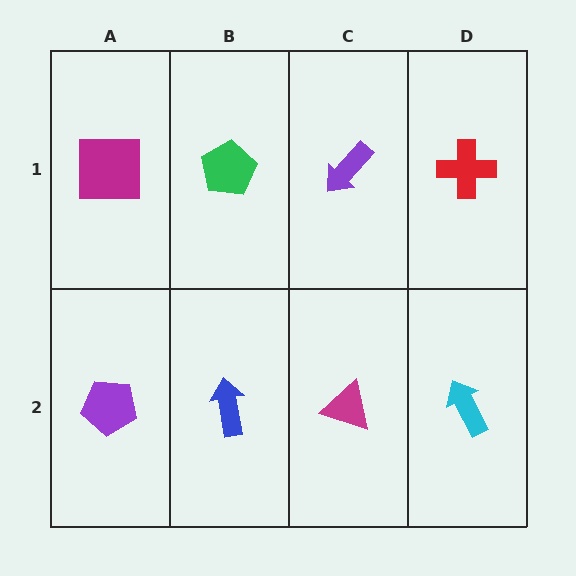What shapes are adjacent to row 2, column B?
A green pentagon (row 1, column B), a purple pentagon (row 2, column A), a magenta triangle (row 2, column C).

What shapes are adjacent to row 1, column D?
A cyan arrow (row 2, column D), a purple arrow (row 1, column C).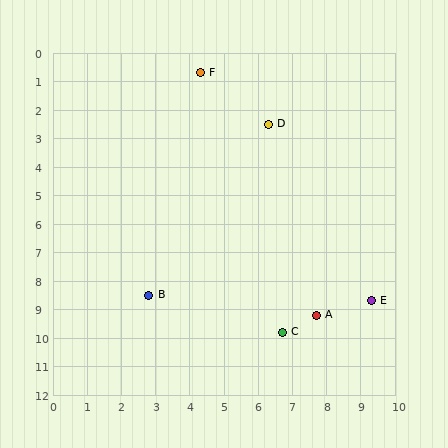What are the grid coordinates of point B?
Point B is at approximately (2.8, 8.5).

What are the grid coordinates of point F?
Point F is at approximately (4.3, 0.7).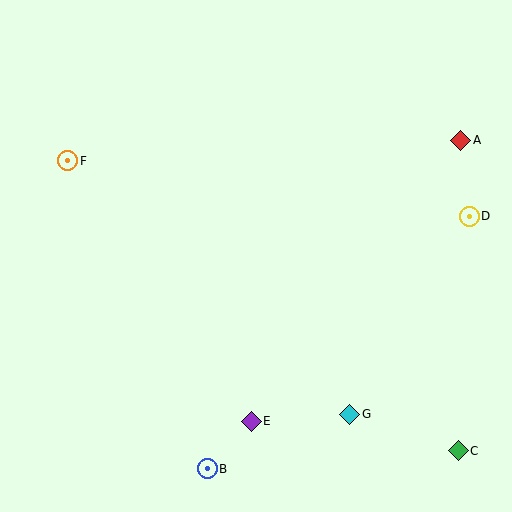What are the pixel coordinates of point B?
Point B is at (207, 469).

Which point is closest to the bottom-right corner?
Point C is closest to the bottom-right corner.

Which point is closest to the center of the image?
Point E at (251, 421) is closest to the center.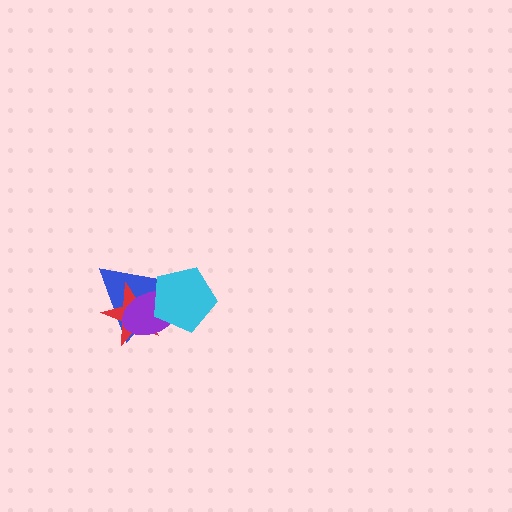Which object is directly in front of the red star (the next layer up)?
The purple ellipse is directly in front of the red star.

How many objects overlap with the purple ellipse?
3 objects overlap with the purple ellipse.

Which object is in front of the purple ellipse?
The cyan pentagon is in front of the purple ellipse.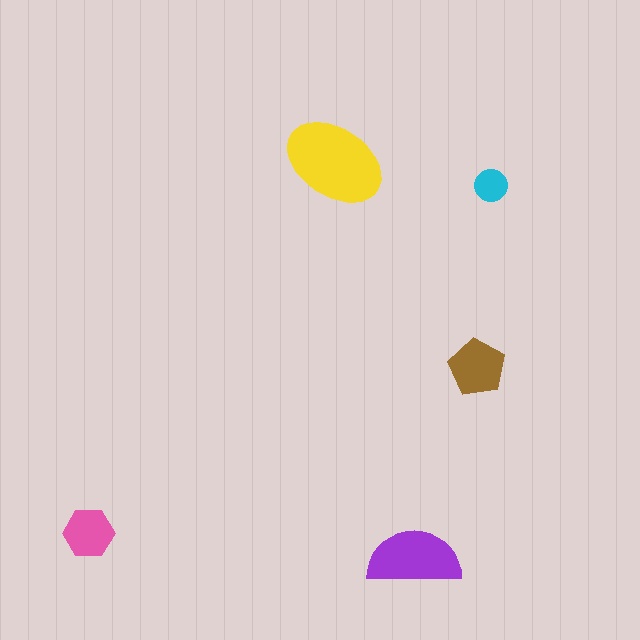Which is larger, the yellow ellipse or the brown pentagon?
The yellow ellipse.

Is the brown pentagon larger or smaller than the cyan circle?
Larger.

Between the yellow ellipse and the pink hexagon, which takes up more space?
The yellow ellipse.